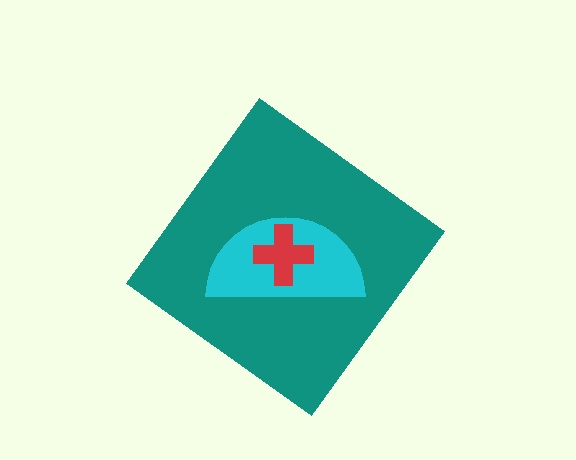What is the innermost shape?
The red cross.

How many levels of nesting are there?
3.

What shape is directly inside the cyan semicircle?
The red cross.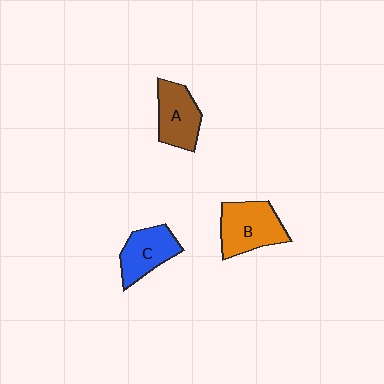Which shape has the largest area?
Shape B (orange).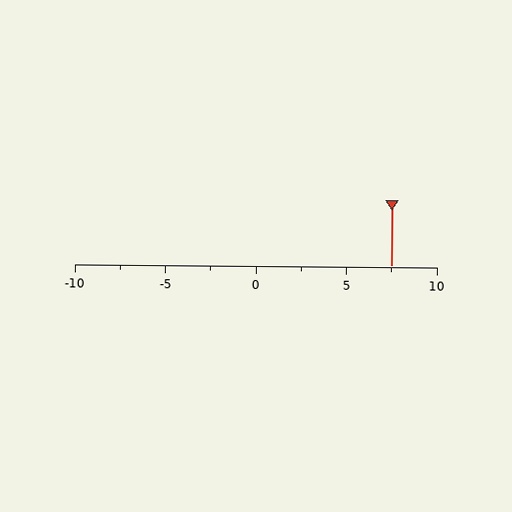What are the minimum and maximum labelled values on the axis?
The axis runs from -10 to 10.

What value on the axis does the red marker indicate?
The marker indicates approximately 7.5.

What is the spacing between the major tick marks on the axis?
The major ticks are spaced 5 apart.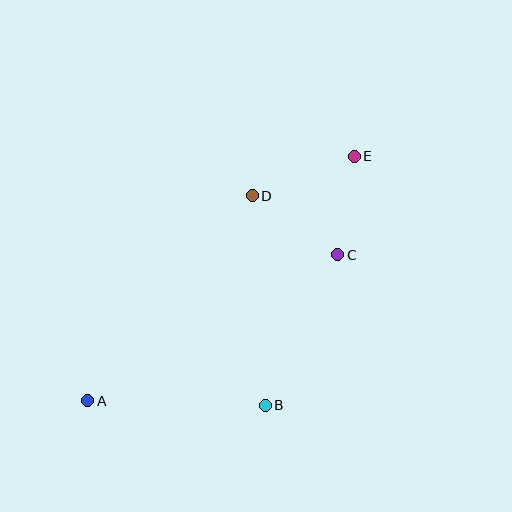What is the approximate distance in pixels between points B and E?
The distance between B and E is approximately 265 pixels.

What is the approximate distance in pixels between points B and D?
The distance between B and D is approximately 210 pixels.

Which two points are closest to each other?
Points C and E are closest to each other.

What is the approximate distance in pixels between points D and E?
The distance between D and E is approximately 110 pixels.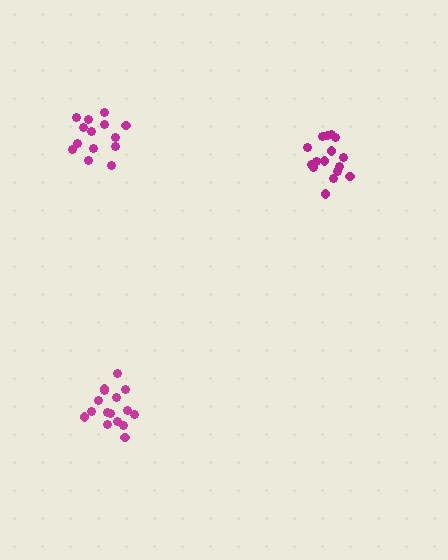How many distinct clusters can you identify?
There are 3 distinct clusters.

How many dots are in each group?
Group 1: 14 dots, Group 2: 16 dots, Group 3: 16 dots (46 total).